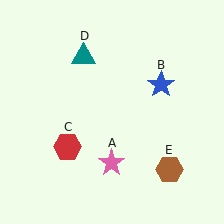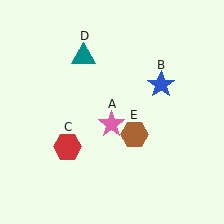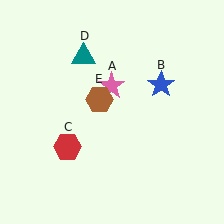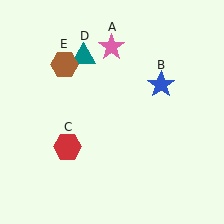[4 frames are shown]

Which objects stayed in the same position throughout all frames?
Blue star (object B) and red hexagon (object C) and teal triangle (object D) remained stationary.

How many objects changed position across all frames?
2 objects changed position: pink star (object A), brown hexagon (object E).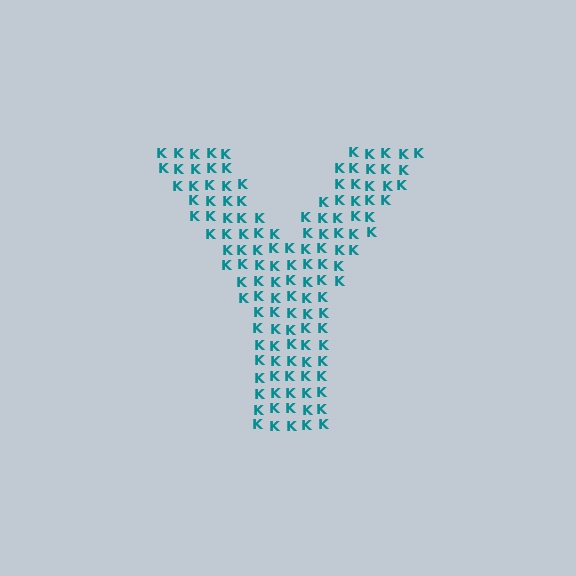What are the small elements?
The small elements are letter K's.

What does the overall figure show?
The overall figure shows the letter Y.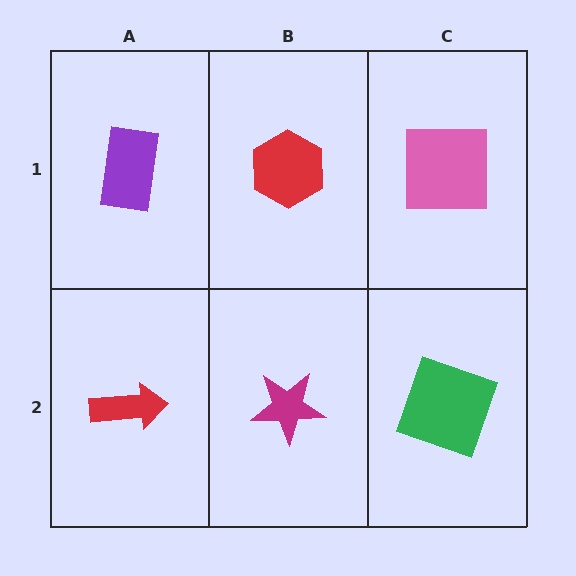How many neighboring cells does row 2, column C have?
2.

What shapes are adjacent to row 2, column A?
A purple rectangle (row 1, column A), a magenta star (row 2, column B).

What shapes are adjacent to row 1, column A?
A red arrow (row 2, column A), a red hexagon (row 1, column B).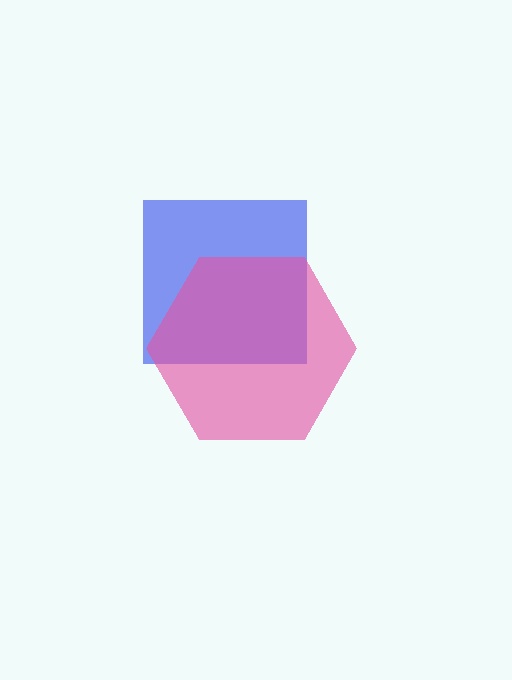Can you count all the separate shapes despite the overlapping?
Yes, there are 2 separate shapes.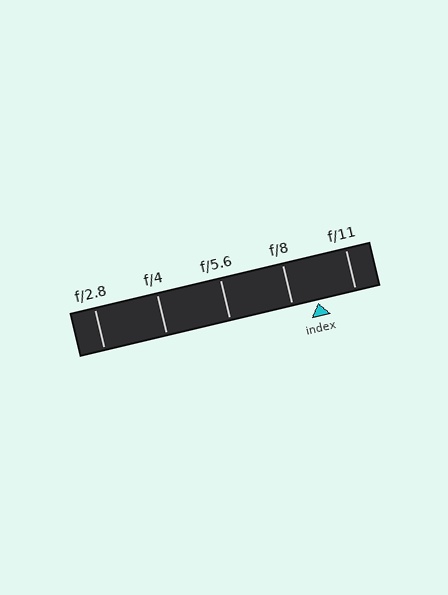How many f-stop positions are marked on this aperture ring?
There are 5 f-stop positions marked.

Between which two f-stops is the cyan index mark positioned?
The index mark is between f/8 and f/11.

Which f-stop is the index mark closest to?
The index mark is closest to f/8.